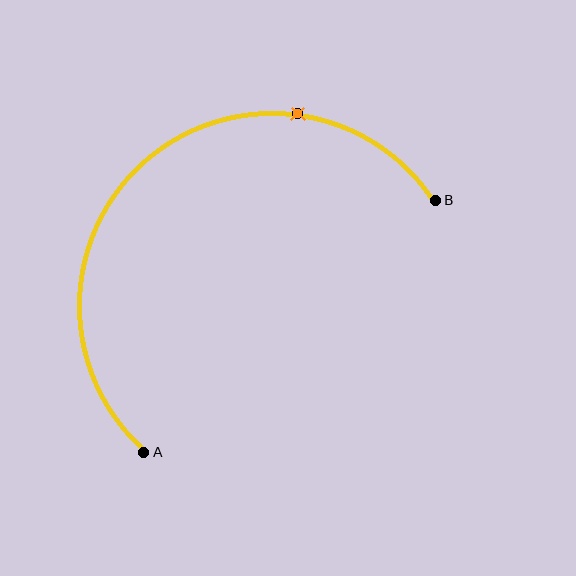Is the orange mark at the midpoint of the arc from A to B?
No. The orange mark lies on the arc but is closer to endpoint B. The arc midpoint would be at the point on the curve equidistant along the arc from both A and B.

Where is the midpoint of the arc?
The arc midpoint is the point on the curve farthest from the straight line joining A and B. It sits above and to the left of that line.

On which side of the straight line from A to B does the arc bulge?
The arc bulges above and to the left of the straight line connecting A and B.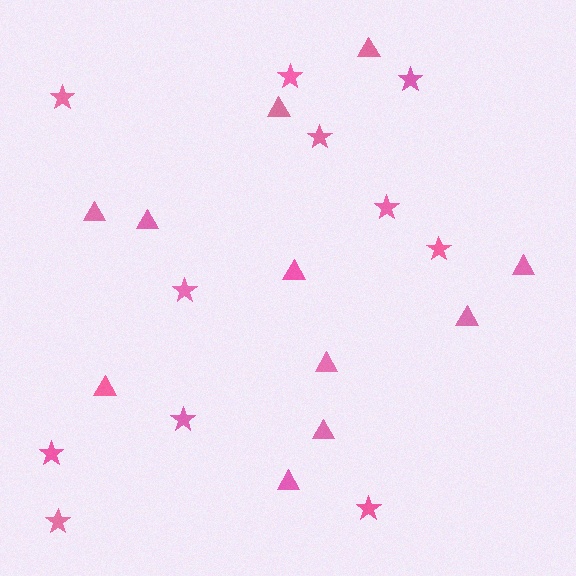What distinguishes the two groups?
There are 2 groups: one group of stars (11) and one group of triangles (11).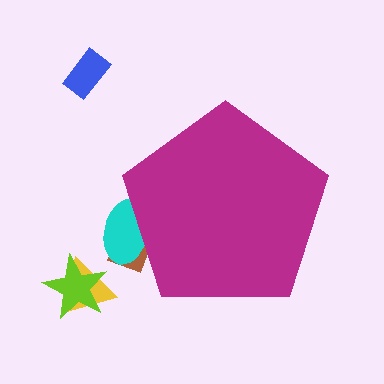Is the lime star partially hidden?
No, the lime star is fully visible.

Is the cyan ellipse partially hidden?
Yes, the cyan ellipse is partially hidden behind the magenta pentagon.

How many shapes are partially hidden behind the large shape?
2 shapes are partially hidden.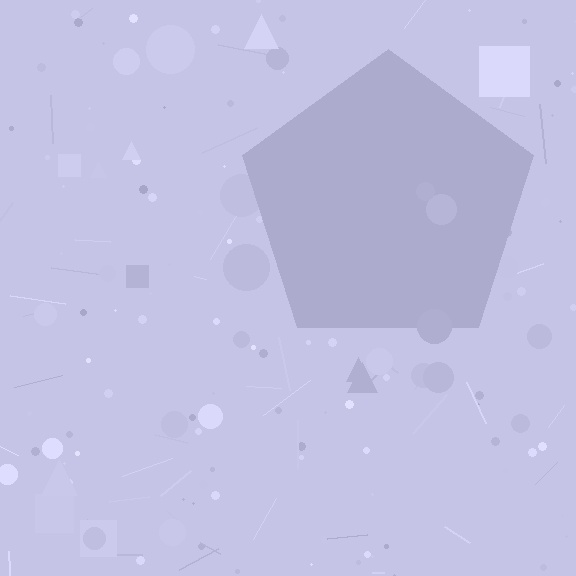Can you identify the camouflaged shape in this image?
The camouflaged shape is a pentagon.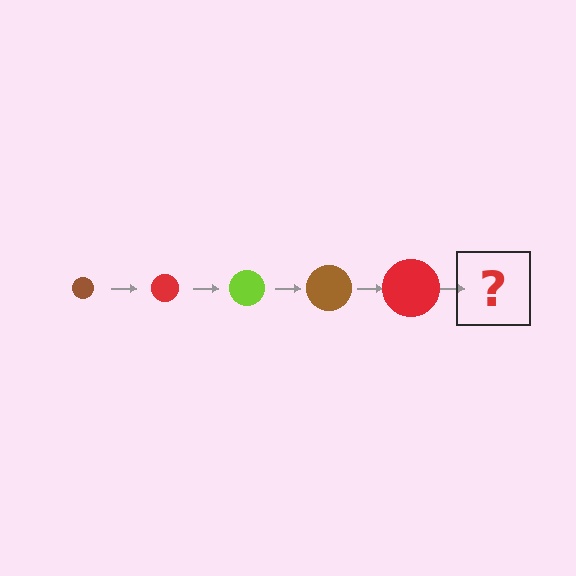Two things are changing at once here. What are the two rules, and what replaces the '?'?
The two rules are that the circle grows larger each step and the color cycles through brown, red, and lime. The '?' should be a lime circle, larger than the previous one.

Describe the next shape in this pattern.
It should be a lime circle, larger than the previous one.